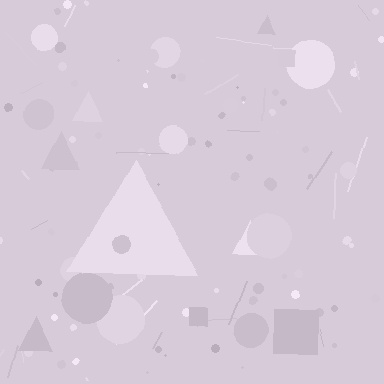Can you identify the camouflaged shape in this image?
The camouflaged shape is a triangle.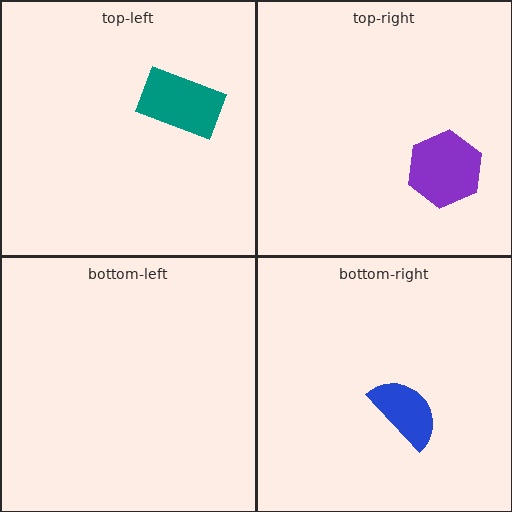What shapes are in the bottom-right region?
The blue semicircle.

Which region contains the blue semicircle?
The bottom-right region.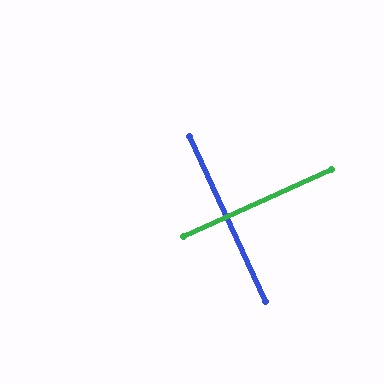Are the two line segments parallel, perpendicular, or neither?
Perpendicular — they meet at approximately 90°.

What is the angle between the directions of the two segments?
Approximately 90 degrees.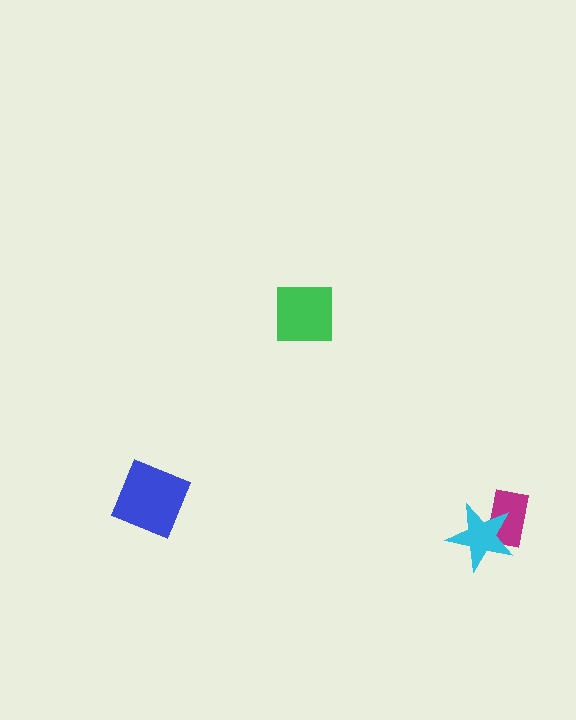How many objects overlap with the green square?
0 objects overlap with the green square.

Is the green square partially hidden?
No, no other shape covers it.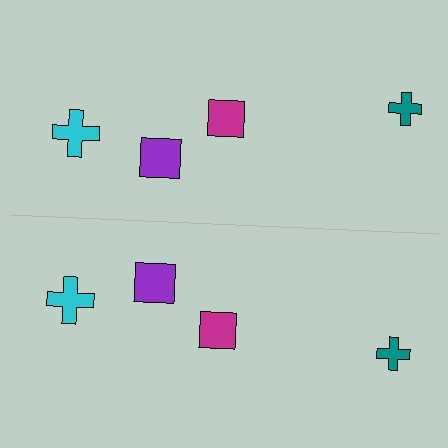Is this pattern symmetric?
Yes, this pattern has bilateral (reflection) symmetry.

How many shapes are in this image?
There are 8 shapes in this image.